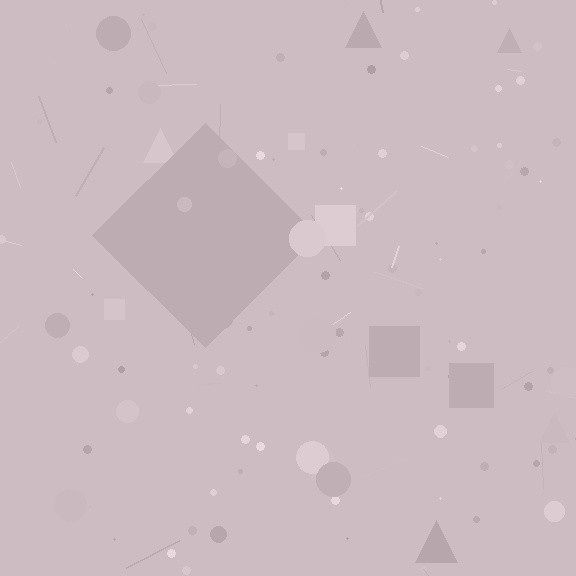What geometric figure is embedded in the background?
A diamond is embedded in the background.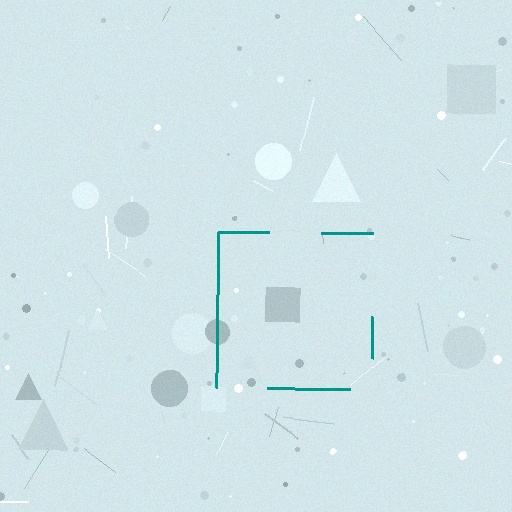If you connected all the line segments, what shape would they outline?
They would outline a square.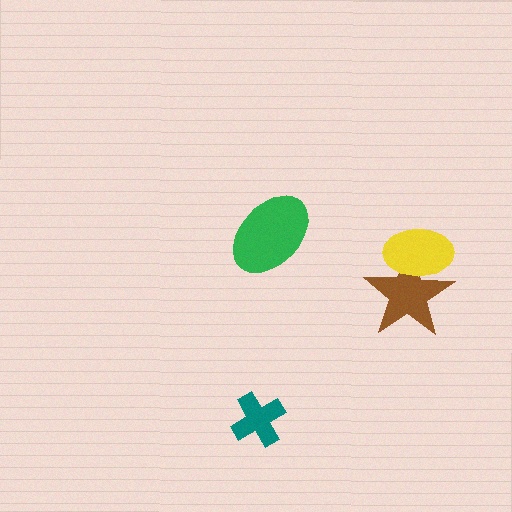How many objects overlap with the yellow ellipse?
1 object overlaps with the yellow ellipse.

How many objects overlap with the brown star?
1 object overlaps with the brown star.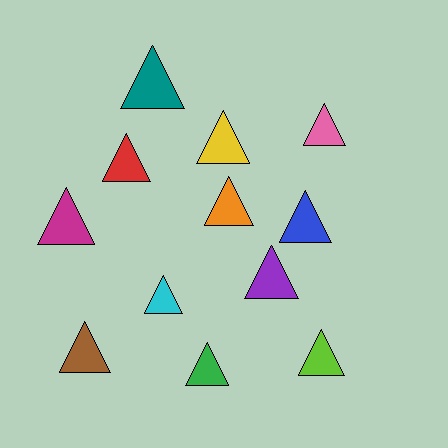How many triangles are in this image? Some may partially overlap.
There are 12 triangles.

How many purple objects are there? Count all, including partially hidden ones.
There is 1 purple object.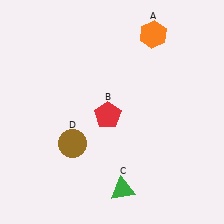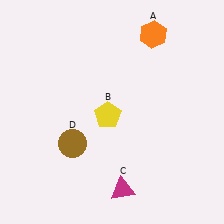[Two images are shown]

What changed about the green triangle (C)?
In Image 1, C is green. In Image 2, it changed to magenta.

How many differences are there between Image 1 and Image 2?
There are 2 differences between the two images.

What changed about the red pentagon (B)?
In Image 1, B is red. In Image 2, it changed to yellow.